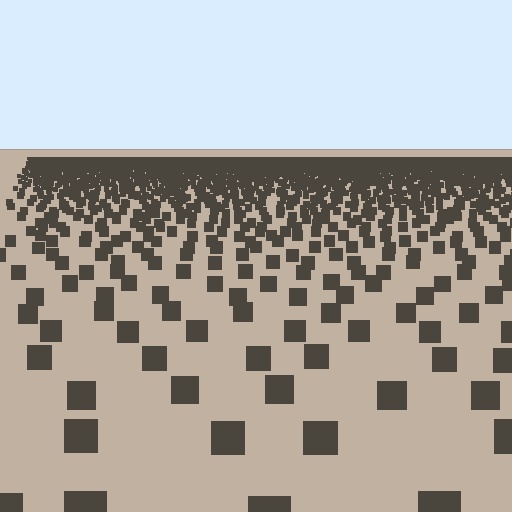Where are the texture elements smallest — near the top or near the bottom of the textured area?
Near the top.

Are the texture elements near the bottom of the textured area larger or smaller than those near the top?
Larger. Near the bottom, elements are closer to the viewer and appear at a bigger on-screen size.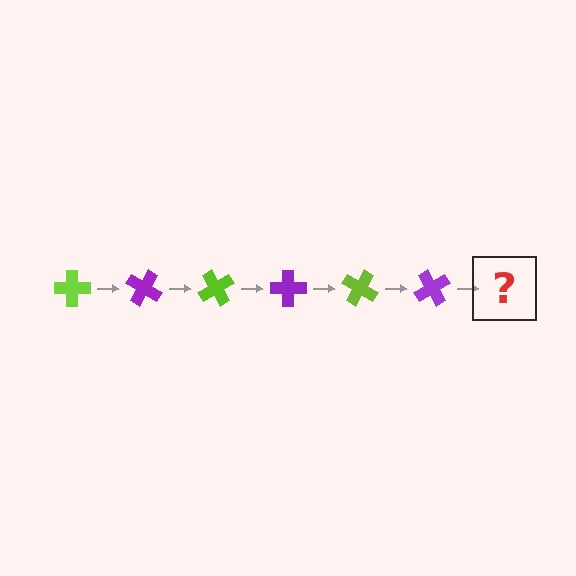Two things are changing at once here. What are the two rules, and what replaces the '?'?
The two rules are that it rotates 30 degrees each step and the color cycles through lime and purple. The '?' should be a lime cross, rotated 180 degrees from the start.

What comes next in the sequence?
The next element should be a lime cross, rotated 180 degrees from the start.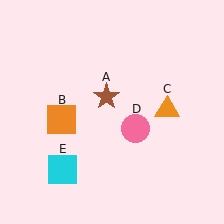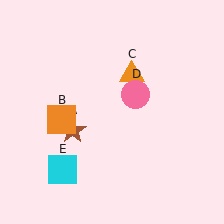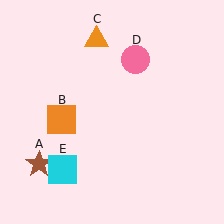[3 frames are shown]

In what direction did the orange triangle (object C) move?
The orange triangle (object C) moved up and to the left.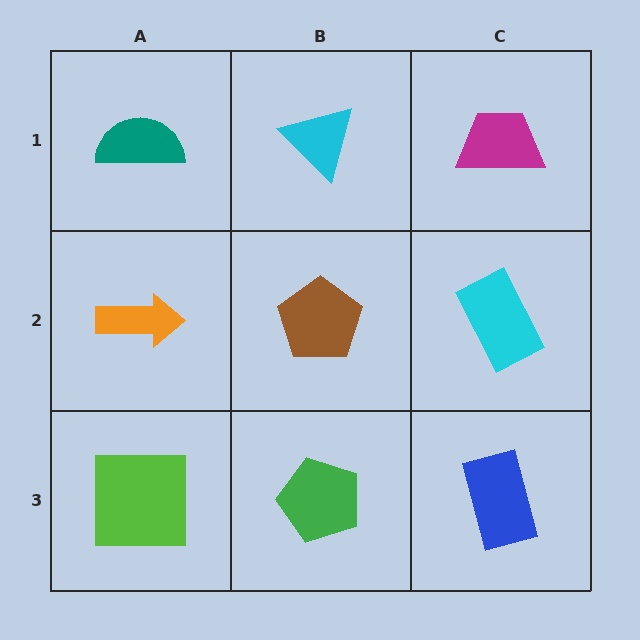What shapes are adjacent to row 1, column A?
An orange arrow (row 2, column A), a cyan triangle (row 1, column B).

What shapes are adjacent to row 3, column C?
A cyan rectangle (row 2, column C), a green pentagon (row 3, column B).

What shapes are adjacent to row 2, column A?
A teal semicircle (row 1, column A), a lime square (row 3, column A), a brown pentagon (row 2, column B).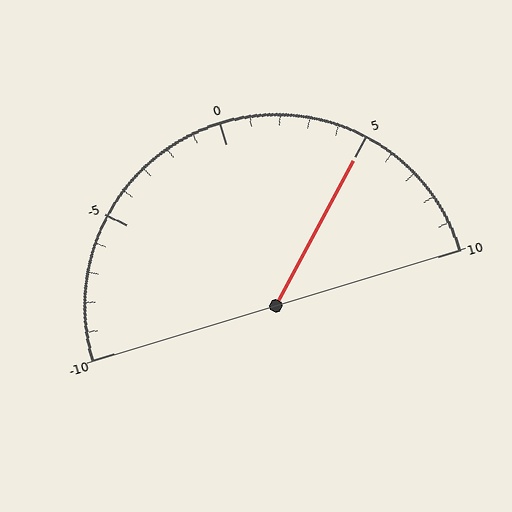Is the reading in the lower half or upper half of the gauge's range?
The reading is in the upper half of the range (-10 to 10).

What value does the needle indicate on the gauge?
The needle indicates approximately 5.